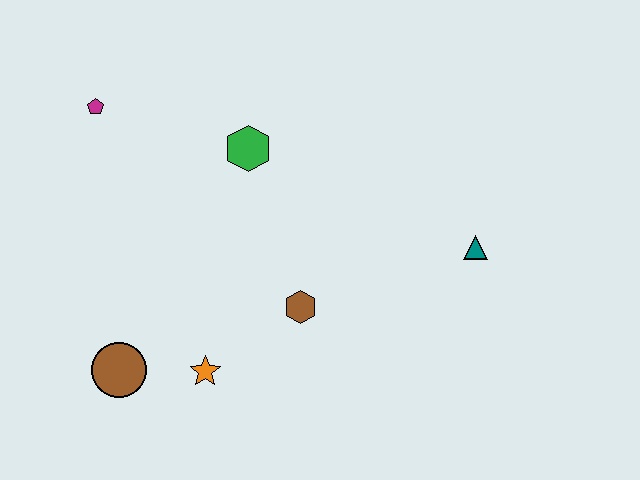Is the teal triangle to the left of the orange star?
No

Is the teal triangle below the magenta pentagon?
Yes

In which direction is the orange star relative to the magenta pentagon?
The orange star is below the magenta pentagon.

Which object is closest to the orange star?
The brown circle is closest to the orange star.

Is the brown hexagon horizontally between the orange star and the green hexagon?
No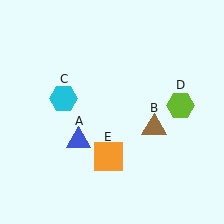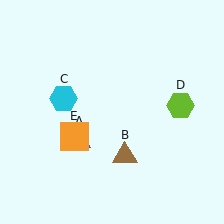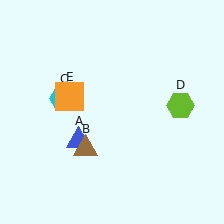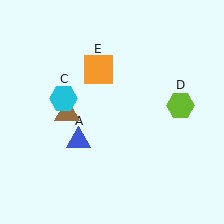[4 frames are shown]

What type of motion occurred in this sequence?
The brown triangle (object B), orange square (object E) rotated clockwise around the center of the scene.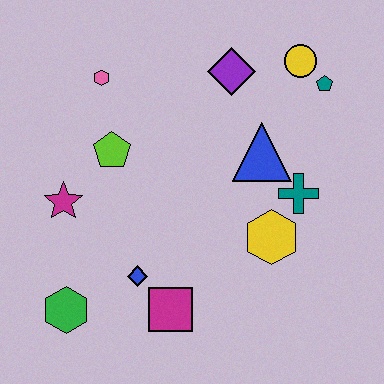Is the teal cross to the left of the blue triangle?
No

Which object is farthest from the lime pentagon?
The teal pentagon is farthest from the lime pentagon.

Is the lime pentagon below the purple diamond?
Yes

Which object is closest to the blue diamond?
The magenta square is closest to the blue diamond.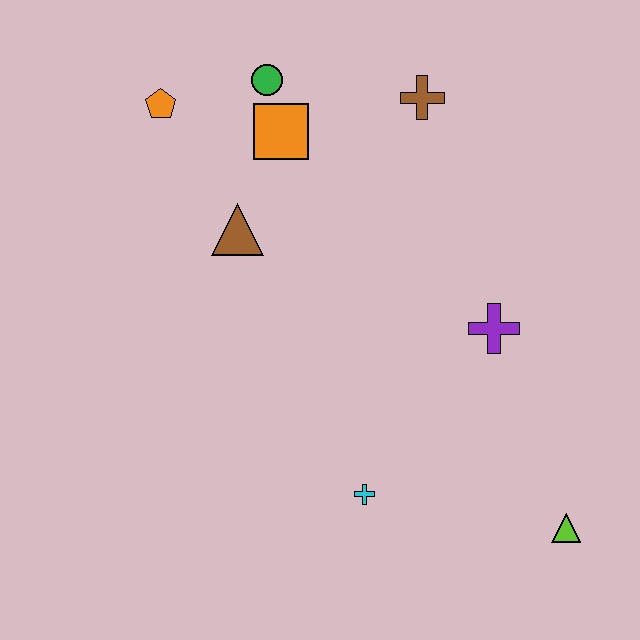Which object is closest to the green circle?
The orange square is closest to the green circle.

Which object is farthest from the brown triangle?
The lime triangle is farthest from the brown triangle.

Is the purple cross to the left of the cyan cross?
No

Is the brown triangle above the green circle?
No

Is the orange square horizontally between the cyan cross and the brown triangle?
Yes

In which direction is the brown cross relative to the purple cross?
The brown cross is above the purple cross.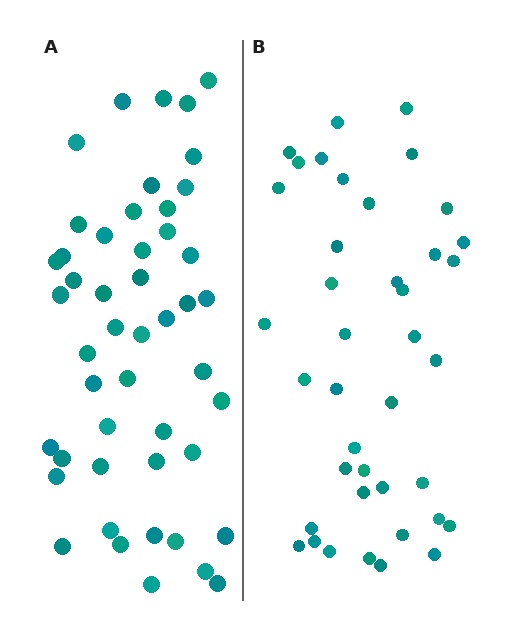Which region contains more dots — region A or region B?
Region A (the left region) has more dots.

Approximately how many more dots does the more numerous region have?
Region A has roughly 8 or so more dots than region B.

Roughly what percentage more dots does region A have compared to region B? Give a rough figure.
About 20% more.